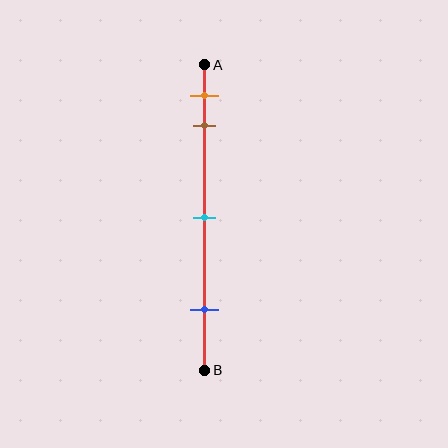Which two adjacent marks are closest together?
The orange and brown marks are the closest adjacent pair.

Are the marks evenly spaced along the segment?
No, the marks are not evenly spaced.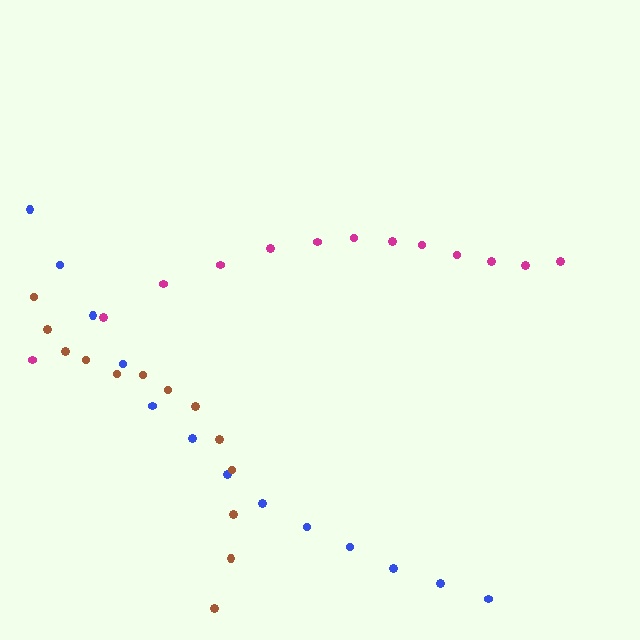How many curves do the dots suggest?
There are 3 distinct paths.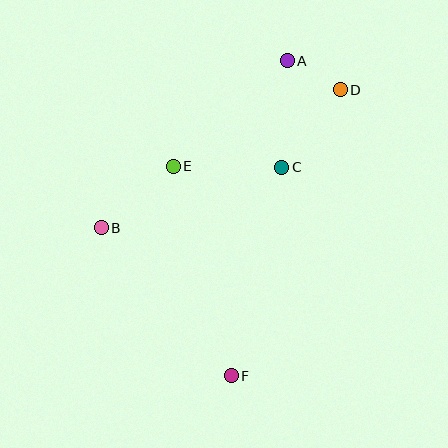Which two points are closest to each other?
Points A and D are closest to each other.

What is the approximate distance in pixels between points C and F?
The distance between C and F is approximately 215 pixels.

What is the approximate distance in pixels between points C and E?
The distance between C and E is approximately 109 pixels.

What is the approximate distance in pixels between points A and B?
The distance between A and B is approximately 250 pixels.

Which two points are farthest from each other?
Points A and F are farthest from each other.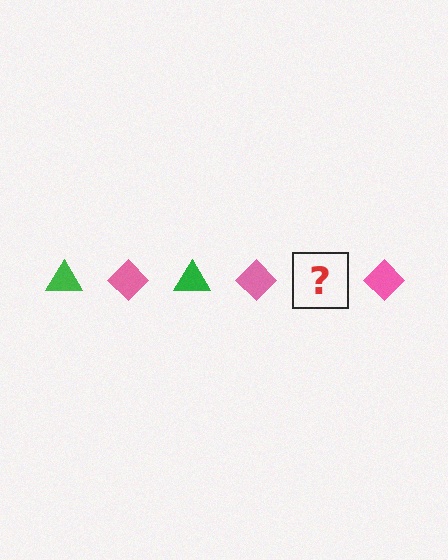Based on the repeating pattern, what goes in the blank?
The blank should be a green triangle.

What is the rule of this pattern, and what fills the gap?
The rule is that the pattern alternates between green triangle and pink diamond. The gap should be filled with a green triangle.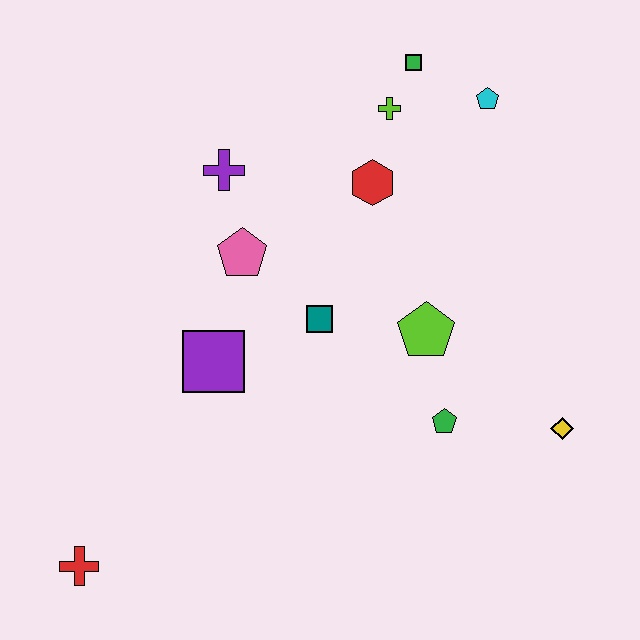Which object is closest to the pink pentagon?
The purple cross is closest to the pink pentagon.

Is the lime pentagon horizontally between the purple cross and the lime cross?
No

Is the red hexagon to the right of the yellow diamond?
No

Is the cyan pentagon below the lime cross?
No